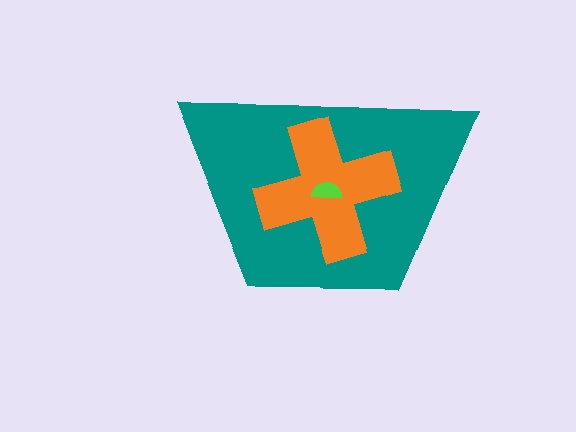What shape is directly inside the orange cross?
The lime semicircle.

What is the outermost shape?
The teal trapezoid.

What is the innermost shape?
The lime semicircle.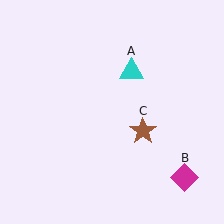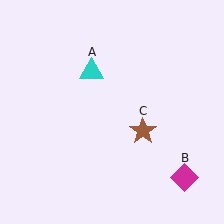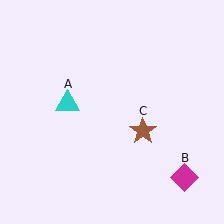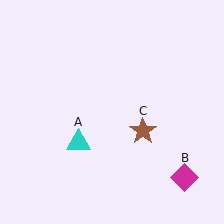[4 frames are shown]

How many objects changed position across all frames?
1 object changed position: cyan triangle (object A).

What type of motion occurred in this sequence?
The cyan triangle (object A) rotated counterclockwise around the center of the scene.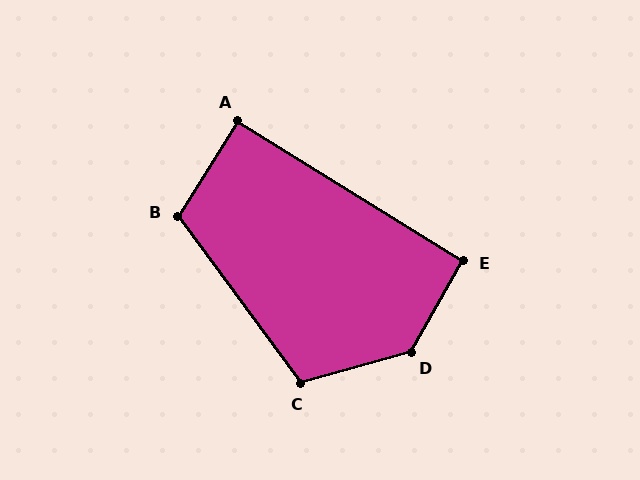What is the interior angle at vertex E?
Approximately 92 degrees (approximately right).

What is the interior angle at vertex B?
Approximately 111 degrees (obtuse).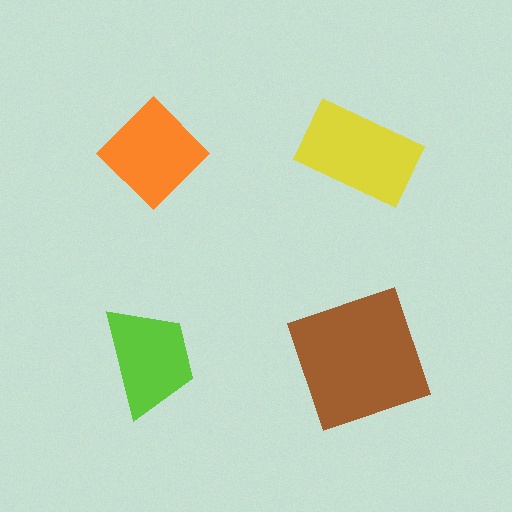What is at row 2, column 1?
A lime trapezoid.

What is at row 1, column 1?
An orange diamond.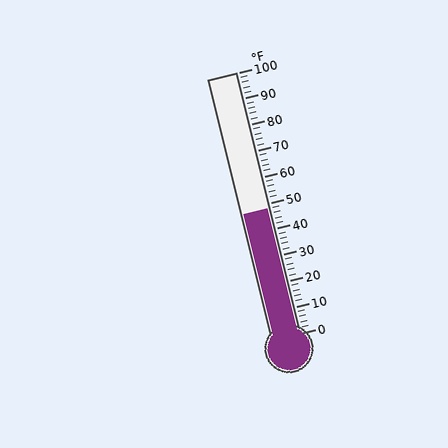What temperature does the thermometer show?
The thermometer shows approximately 48°F.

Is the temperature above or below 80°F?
The temperature is below 80°F.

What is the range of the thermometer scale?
The thermometer scale ranges from 0°F to 100°F.